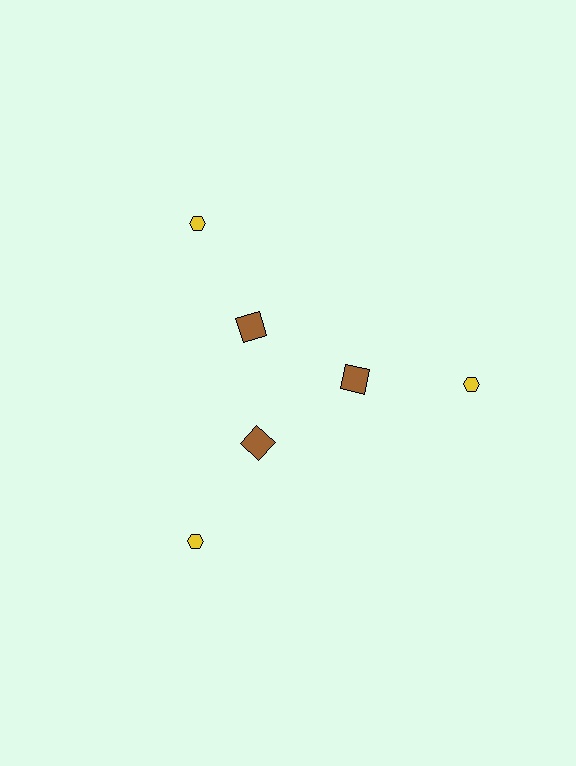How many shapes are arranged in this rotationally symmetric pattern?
There are 6 shapes, arranged in 3 groups of 2.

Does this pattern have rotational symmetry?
Yes, this pattern has 3-fold rotational symmetry. It looks the same after rotating 120 degrees around the center.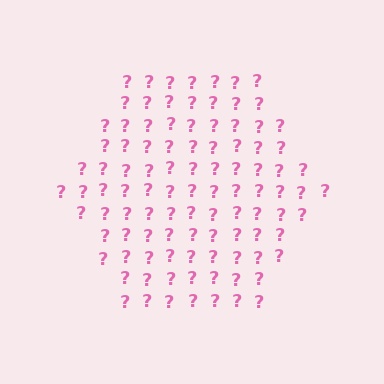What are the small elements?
The small elements are question marks.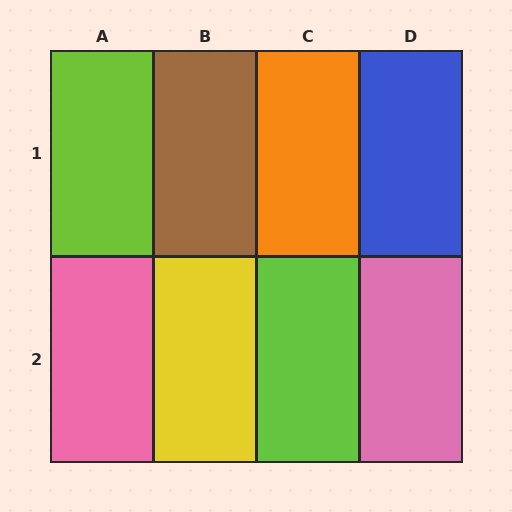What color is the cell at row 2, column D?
Pink.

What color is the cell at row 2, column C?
Lime.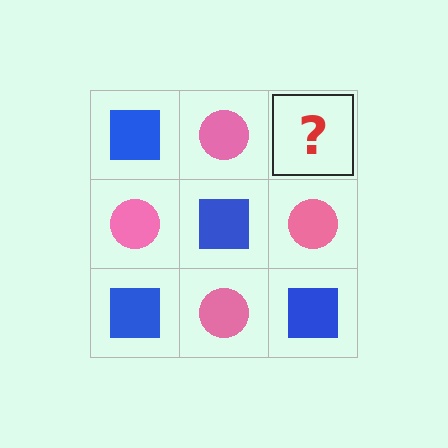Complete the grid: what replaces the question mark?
The question mark should be replaced with a blue square.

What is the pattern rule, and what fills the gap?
The rule is that it alternates blue square and pink circle in a checkerboard pattern. The gap should be filled with a blue square.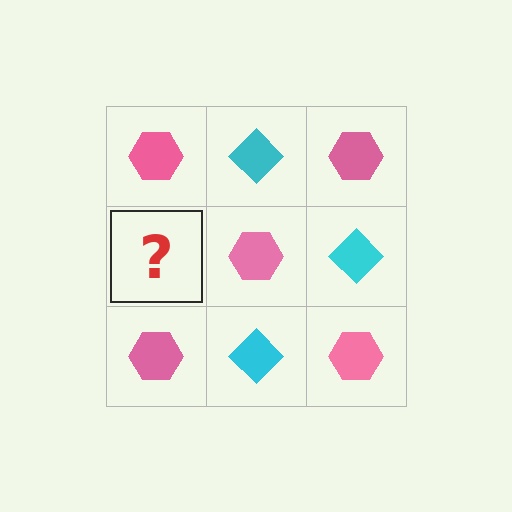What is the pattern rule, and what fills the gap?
The rule is that it alternates pink hexagon and cyan diamond in a checkerboard pattern. The gap should be filled with a cyan diamond.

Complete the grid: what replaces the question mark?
The question mark should be replaced with a cyan diamond.